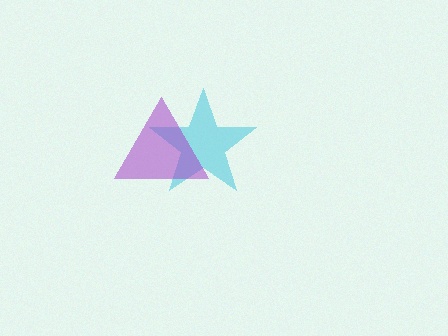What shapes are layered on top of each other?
The layered shapes are: a cyan star, a purple triangle.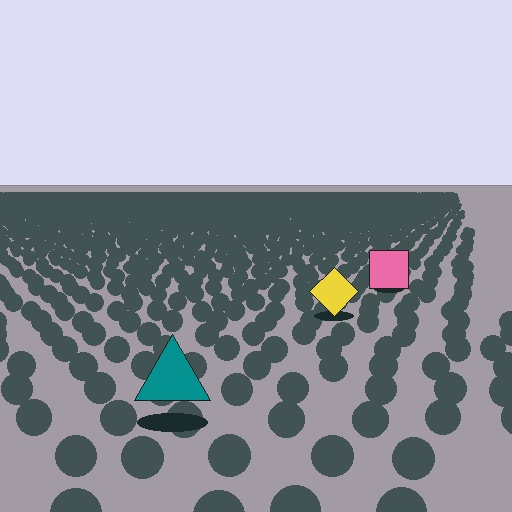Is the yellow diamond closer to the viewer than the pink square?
Yes. The yellow diamond is closer — you can tell from the texture gradient: the ground texture is coarser near it.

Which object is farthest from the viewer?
The pink square is farthest from the viewer. It appears smaller and the ground texture around it is denser.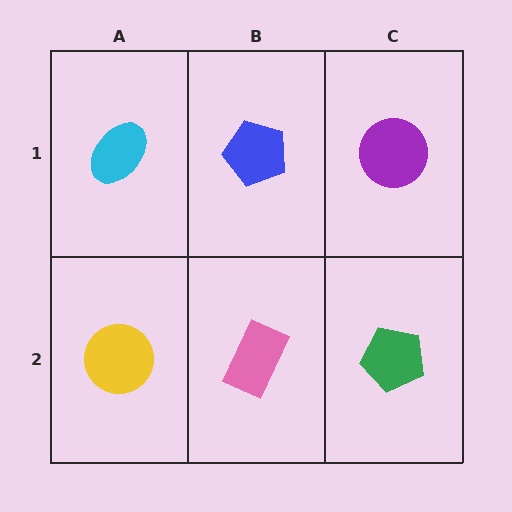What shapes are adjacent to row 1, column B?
A pink rectangle (row 2, column B), a cyan ellipse (row 1, column A), a purple circle (row 1, column C).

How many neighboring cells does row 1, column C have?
2.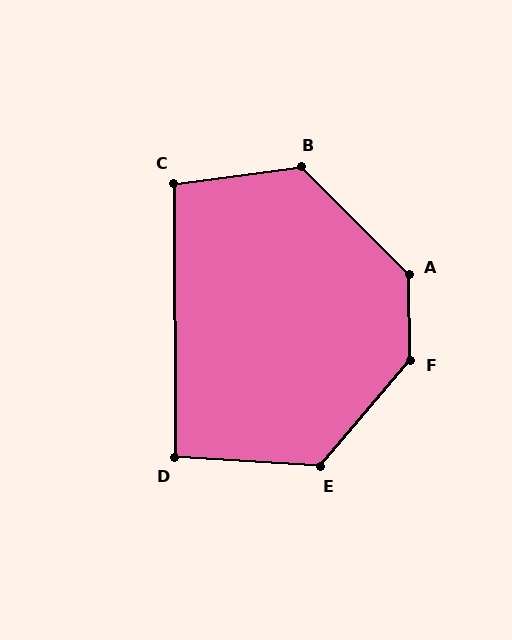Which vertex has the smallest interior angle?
D, at approximately 94 degrees.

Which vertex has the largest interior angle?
F, at approximately 138 degrees.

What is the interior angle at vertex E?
Approximately 127 degrees (obtuse).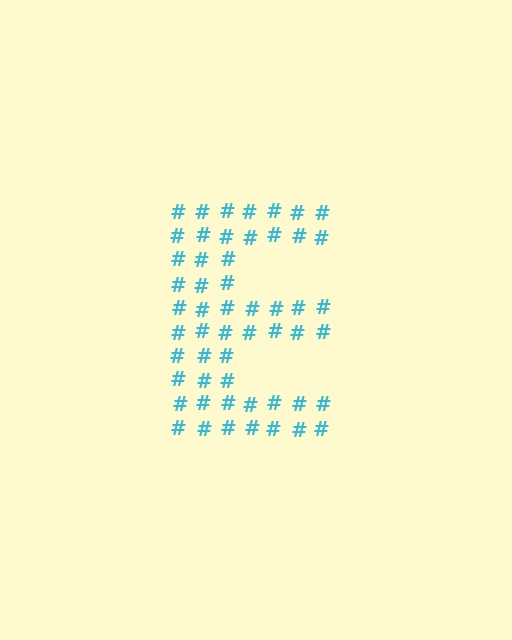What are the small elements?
The small elements are hash symbols.